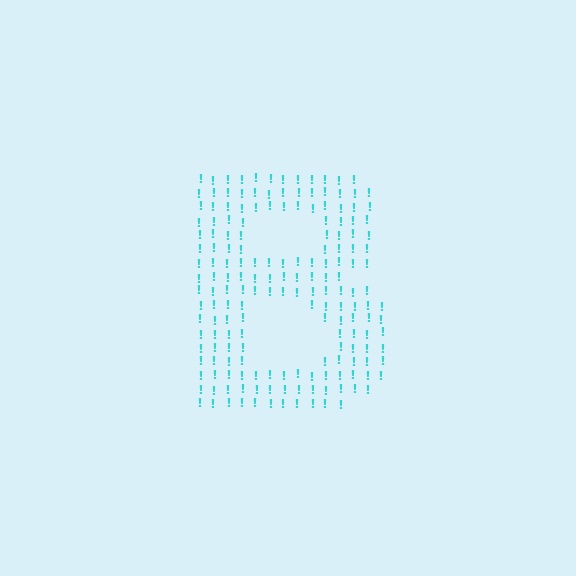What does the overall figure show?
The overall figure shows the letter B.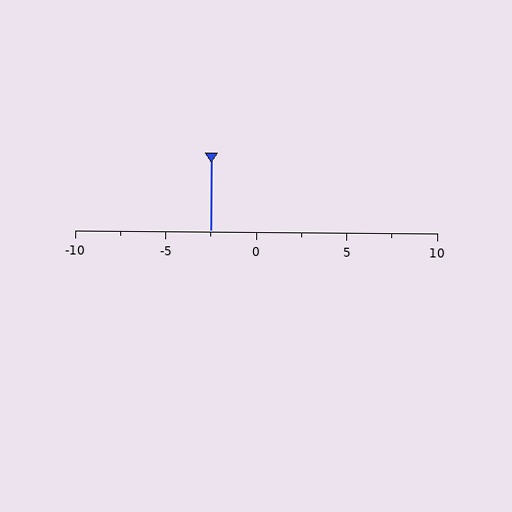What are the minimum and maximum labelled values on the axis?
The axis runs from -10 to 10.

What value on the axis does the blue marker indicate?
The marker indicates approximately -2.5.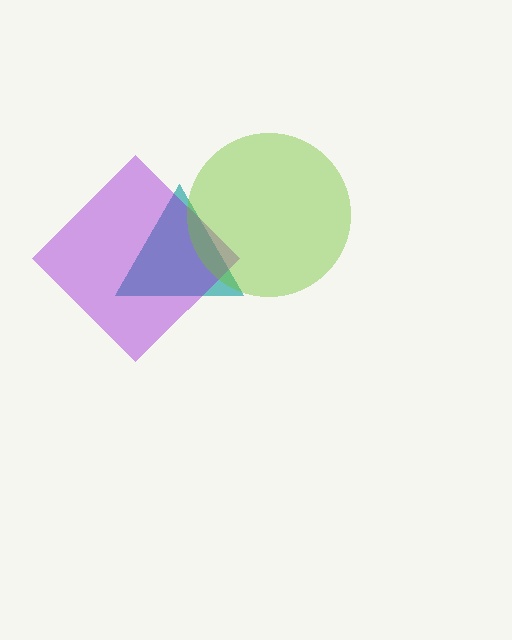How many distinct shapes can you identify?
There are 3 distinct shapes: a teal triangle, a purple diamond, a lime circle.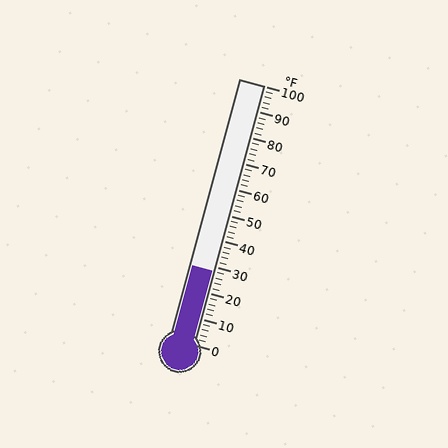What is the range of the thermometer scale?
The thermometer scale ranges from 0°F to 100°F.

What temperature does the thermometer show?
The thermometer shows approximately 28°F.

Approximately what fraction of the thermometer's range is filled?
The thermometer is filled to approximately 30% of its range.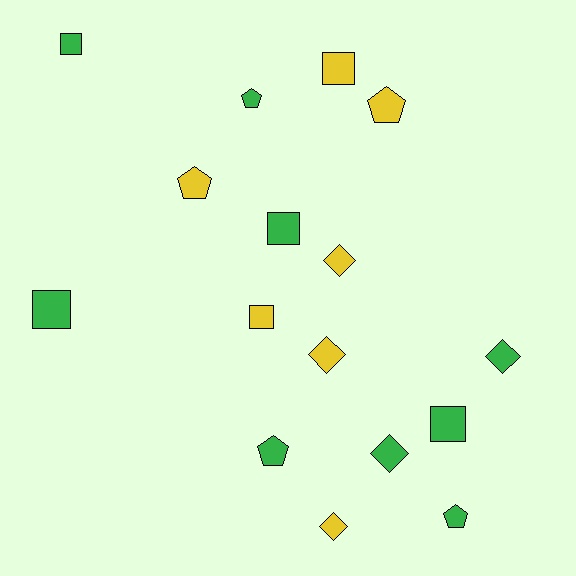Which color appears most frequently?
Green, with 9 objects.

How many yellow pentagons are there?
There are 2 yellow pentagons.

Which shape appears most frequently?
Square, with 6 objects.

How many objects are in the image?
There are 16 objects.